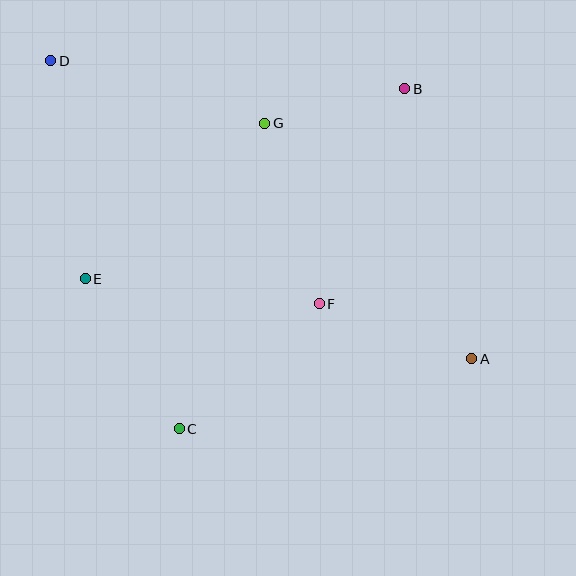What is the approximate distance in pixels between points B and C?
The distance between B and C is approximately 408 pixels.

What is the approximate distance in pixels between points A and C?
The distance between A and C is approximately 301 pixels.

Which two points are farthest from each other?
Points A and D are farthest from each other.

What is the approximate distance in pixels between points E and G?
The distance between E and G is approximately 238 pixels.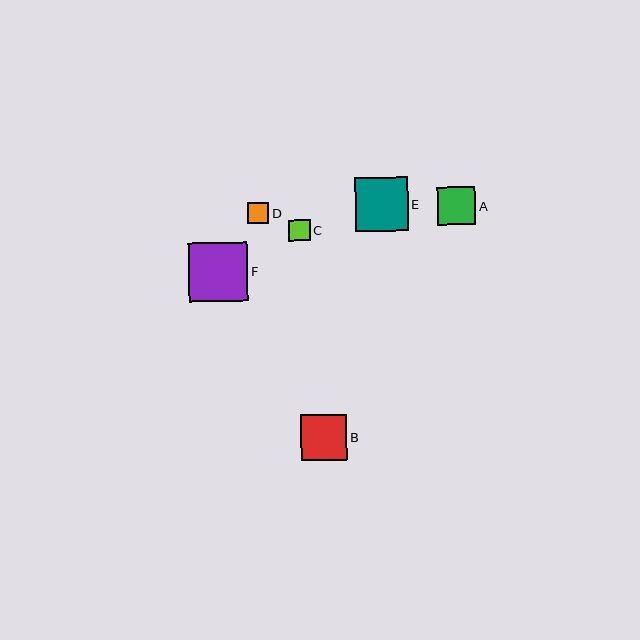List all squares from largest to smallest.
From largest to smallest: F, E, B, A, C, D.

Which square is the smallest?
Square D is the smallest with a size of approximately 21 pixels.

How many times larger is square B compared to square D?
Square B is approximately 2.2 times the size of square D.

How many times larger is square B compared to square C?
Square B is approximately 2.2 times the size of square C.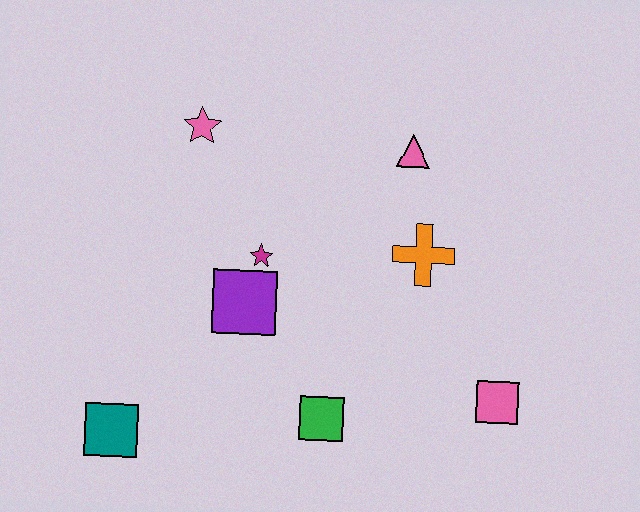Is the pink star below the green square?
No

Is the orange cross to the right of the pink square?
No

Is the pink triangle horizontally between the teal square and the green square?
No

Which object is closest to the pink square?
The orange cross is closest to the pink square.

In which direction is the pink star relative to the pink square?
The pink star is to the left of the pink square.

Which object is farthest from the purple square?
The pink square is farthest from the purple square.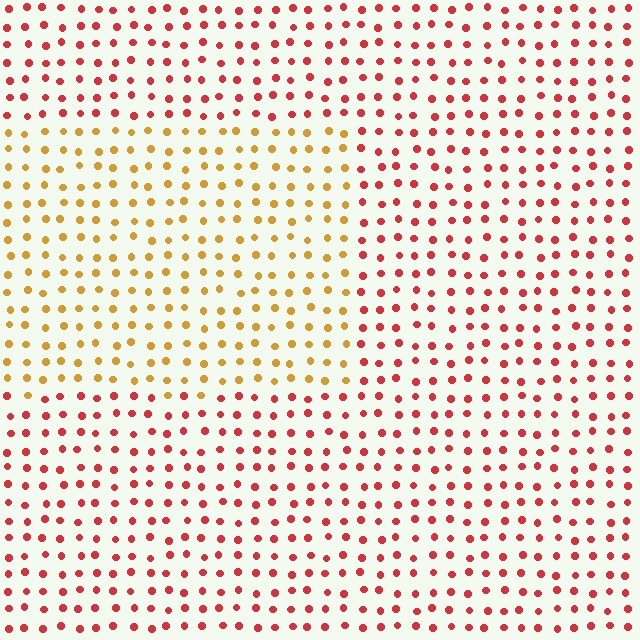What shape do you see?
I see a rectangle.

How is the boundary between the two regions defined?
The boundary is defined purely by a slight shift in hue (about 44 degrees). Spacing, size, and orientation are identical on both sides.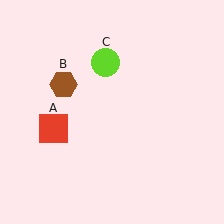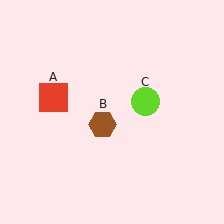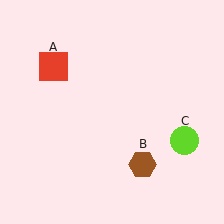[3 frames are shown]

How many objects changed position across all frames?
3 objects changed position: red square (object A), brown hexagon (object B), lime circle (object C).